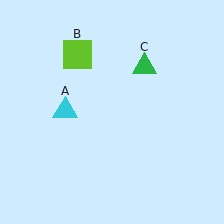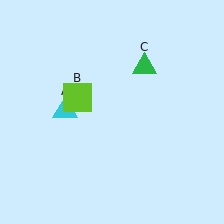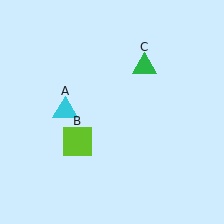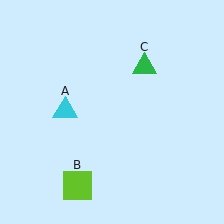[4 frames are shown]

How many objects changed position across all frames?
1 object changed position: lime square (object B).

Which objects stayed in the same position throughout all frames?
Cyan triangle (object A) and green triangle (object C) remained stationary.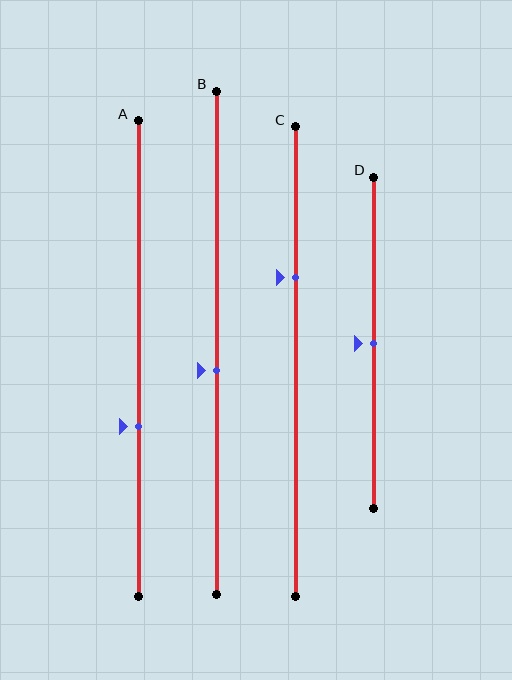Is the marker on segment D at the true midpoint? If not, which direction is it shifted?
Yes, the marker on segment D is at the true midpoint.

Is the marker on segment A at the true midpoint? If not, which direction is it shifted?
No, the marker on segment A is shifted downward by about 14% of the segment length.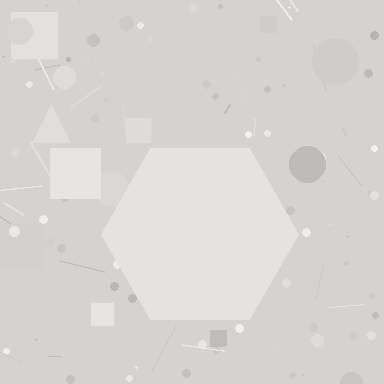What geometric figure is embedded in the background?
A hexagon is embedded in the background.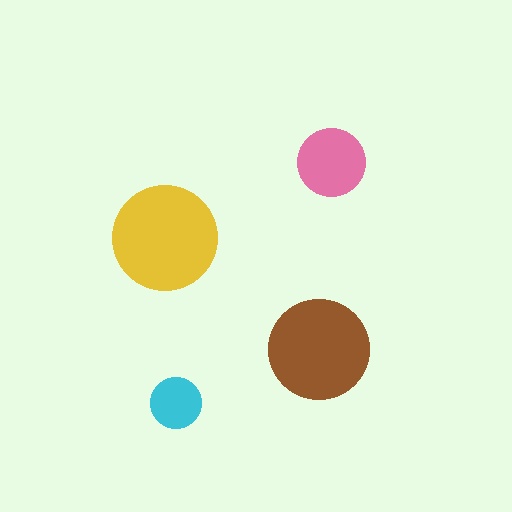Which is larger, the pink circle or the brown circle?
The brown one.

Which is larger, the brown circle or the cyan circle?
The brown one.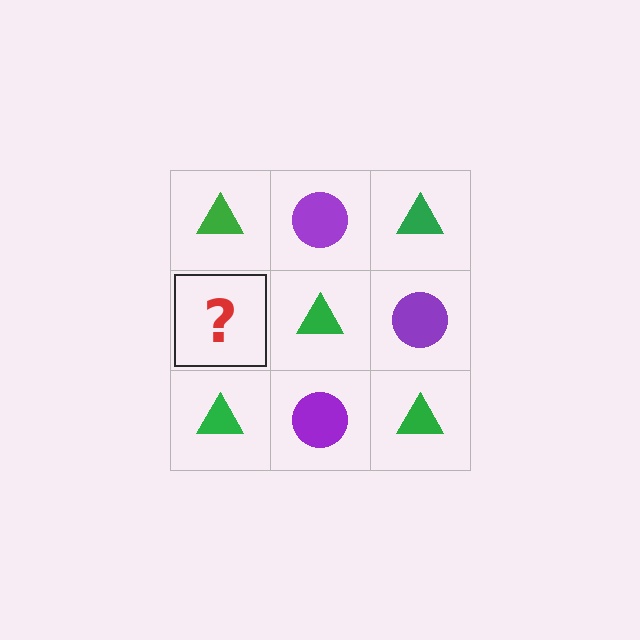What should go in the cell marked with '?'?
The missing cell should contain a purple circle.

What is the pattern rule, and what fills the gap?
The rule is that it alternates green triangle and purple circle in a checkerboard pattern. The gap should be filled with a purple circle.